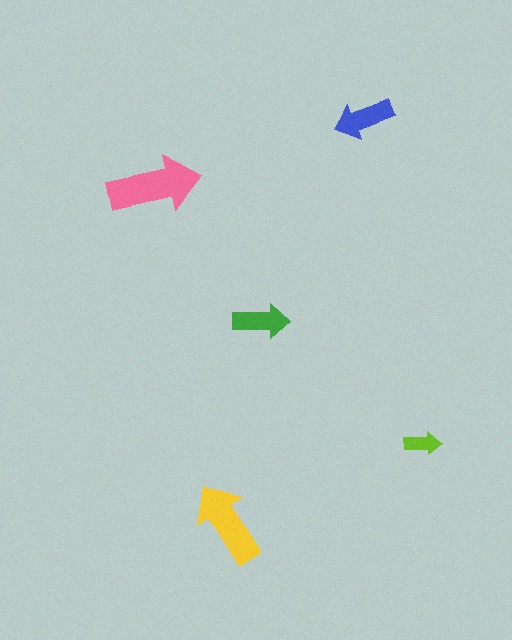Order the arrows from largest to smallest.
the pink one, the yellow one, the blue one, the green one, the lime one.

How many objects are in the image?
There are 5 objects in the image.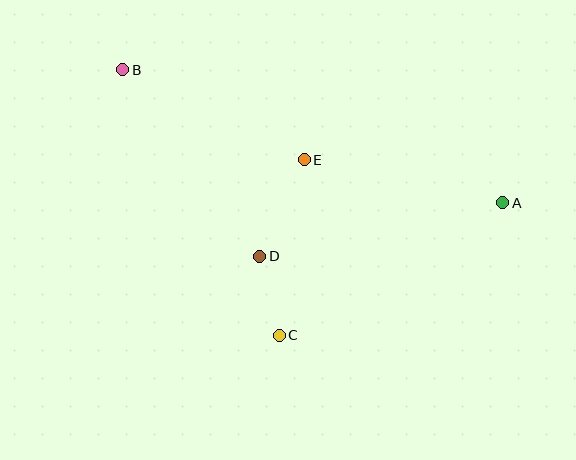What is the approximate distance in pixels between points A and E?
The distance between A and E is approximately 203 pixels.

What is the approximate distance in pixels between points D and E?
The distance between D and E is approximately 107 pixels.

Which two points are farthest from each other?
Points A and B are farthest from each other.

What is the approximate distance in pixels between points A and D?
The distance between A and D is approximately 249 pixels.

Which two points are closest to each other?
Points C and D are closest to each other.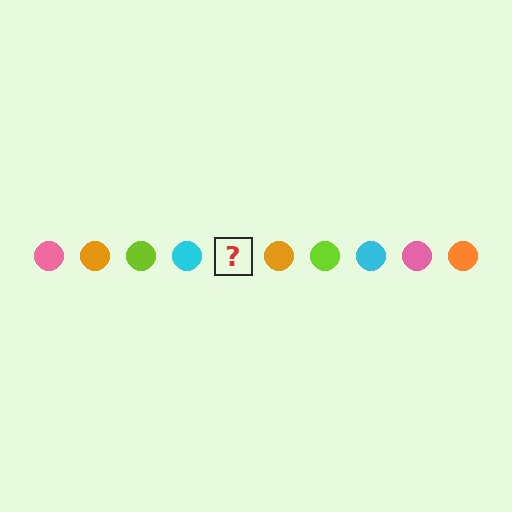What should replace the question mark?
The question mark should be replaced with a pink circle.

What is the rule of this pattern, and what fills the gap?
The rule is that the pattern cycles through pink, orange, lime, cyan circles. The gap should be filled with a pink circle.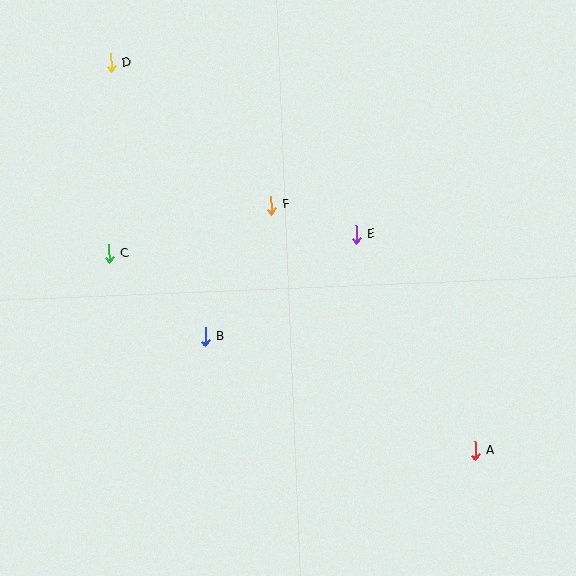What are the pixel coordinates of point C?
Point C is at (109, 254).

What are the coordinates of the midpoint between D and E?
The midpoint between D and E is at (233, 149).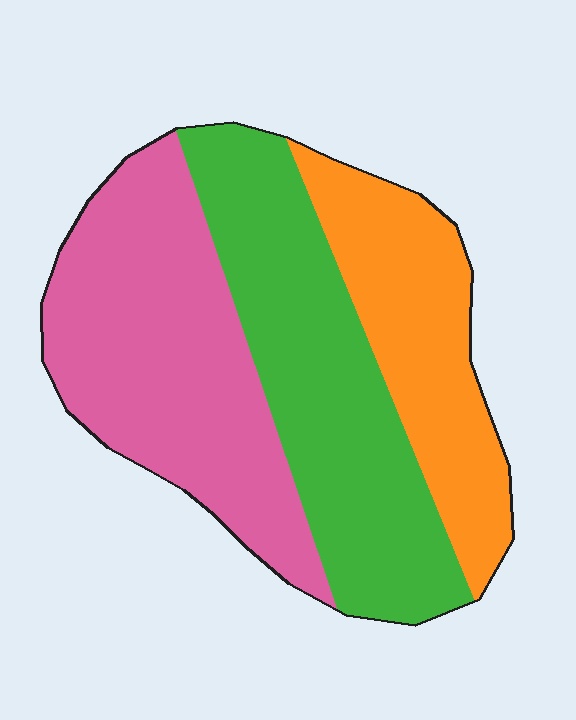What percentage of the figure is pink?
Pink takes up between a third and a half of the figure.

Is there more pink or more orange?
Pink.